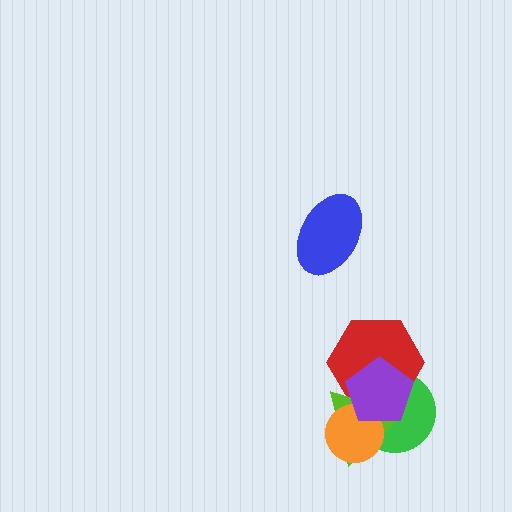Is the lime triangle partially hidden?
Yes, it is partially covered by another shape.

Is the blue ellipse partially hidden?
No, no other shape covers it.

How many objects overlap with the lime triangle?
4 objects overlap with the lime triangle.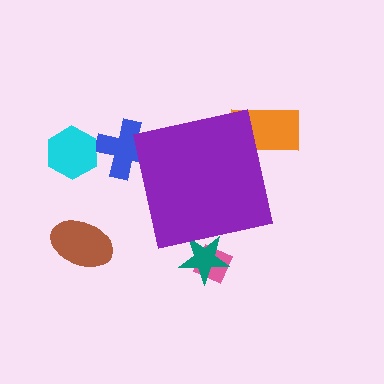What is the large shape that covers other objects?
A purple square.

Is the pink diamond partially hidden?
Yes, the pink diamond is partially hidden behind the purple square.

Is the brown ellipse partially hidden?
No, the brown ellipse is fully visible.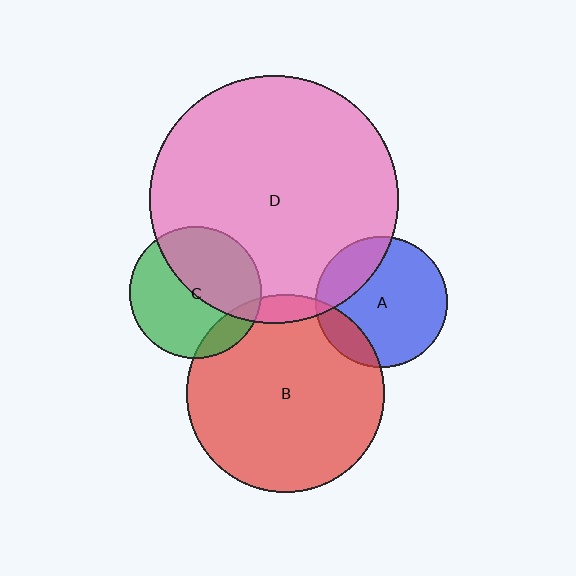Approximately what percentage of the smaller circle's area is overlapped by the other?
Approximately 15%.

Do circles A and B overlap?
Yes.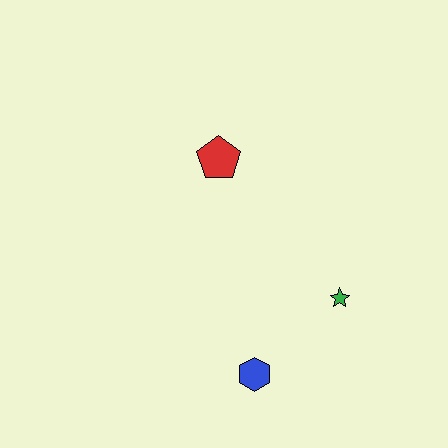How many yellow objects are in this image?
There are no yellow objects.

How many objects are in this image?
There are 3 objects.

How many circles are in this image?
There are no circles.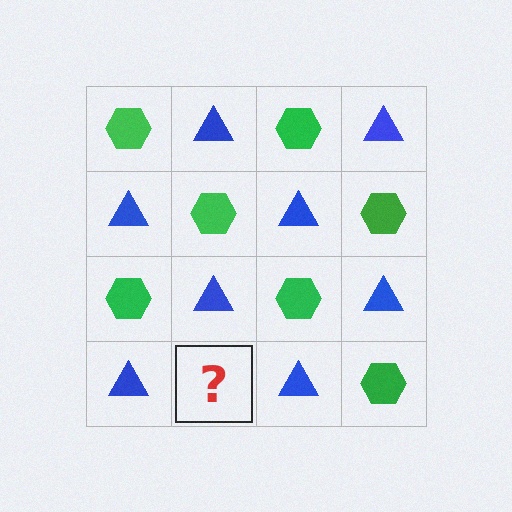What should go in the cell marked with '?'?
The missing cell should contain a green hexagon.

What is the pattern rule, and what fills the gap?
The rule is that it alternates green hexagon and blue triangle in a checkerboard pattern. The gap should be filled with a green hexagon.